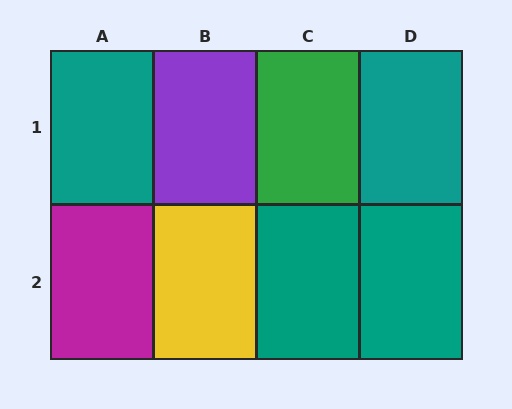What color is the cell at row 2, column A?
Magenta.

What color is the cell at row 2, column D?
Teal.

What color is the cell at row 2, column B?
Yellow.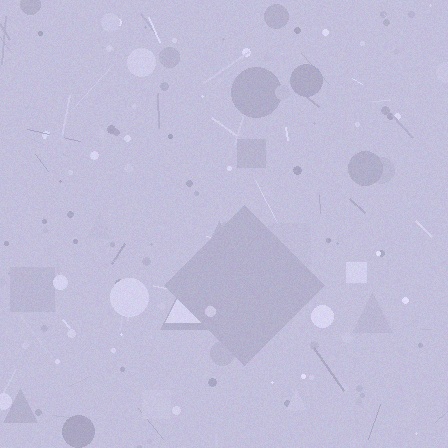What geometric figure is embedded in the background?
A diamond is embedded in the background.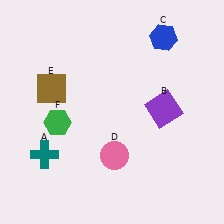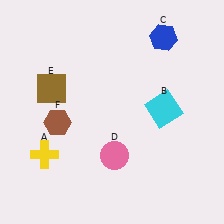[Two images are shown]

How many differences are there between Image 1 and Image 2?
There are 3 differences between the two images.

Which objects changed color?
A changed from teal to yellow. B changed from purple to cyan. F changed from green to brown.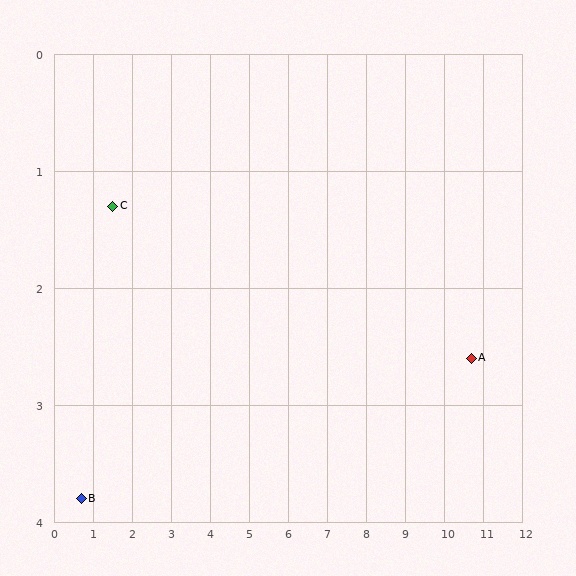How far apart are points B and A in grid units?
Points B and A are about 10.1 grid units apart.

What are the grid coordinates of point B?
Point B is at approximately (0.7, 3.8).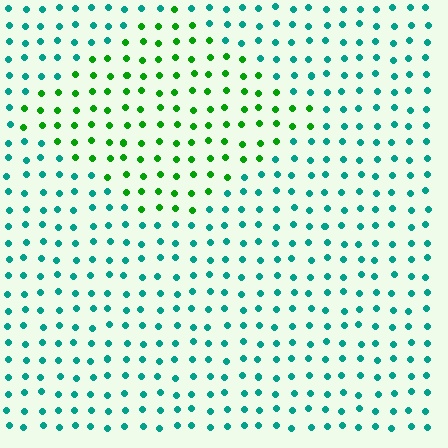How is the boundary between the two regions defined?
The boundary is defined purely by a slight shift in hue (about 50 degrees). Spacing, size, and orientation are identical on both sides.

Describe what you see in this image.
The image is filled with small teal elements in a uniform arrangement. A diamond-shaped region is visible where the elements are tinted to a slightly different hue, forming a subtle color boundary.